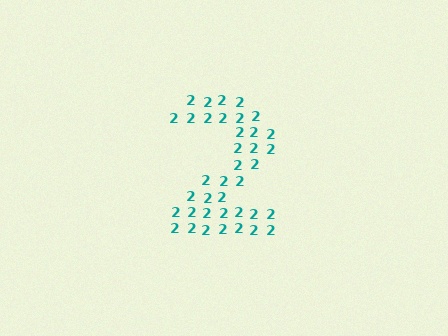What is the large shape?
The large shape is the digit 2.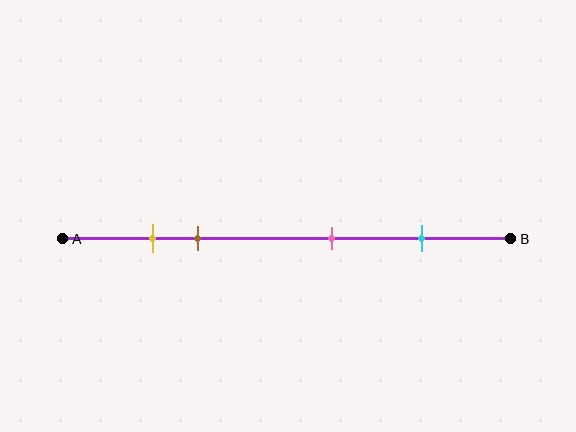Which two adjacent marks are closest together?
The yellow and brown marks are the closest adjacent pair.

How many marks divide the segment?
There are 4 marks dividing the segment.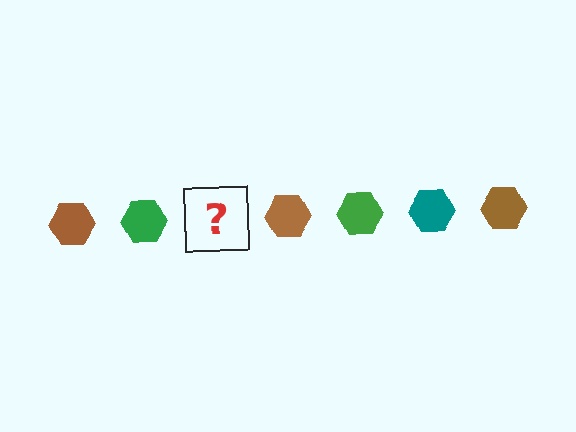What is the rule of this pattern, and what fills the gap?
The rule is that the pattern cycles through brown, green, teal hexagons. The gap should be filled with a teal hexagon.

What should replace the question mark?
The question mark should be replaced with a teal hexagon.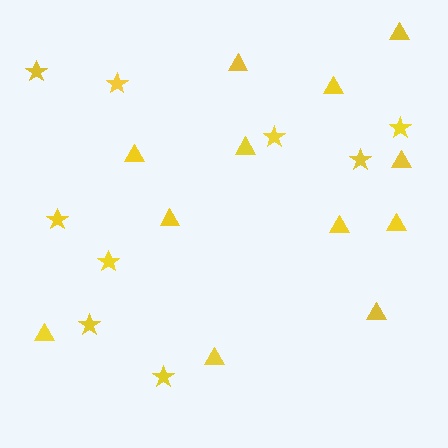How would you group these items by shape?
There are 2 groups: one group of triangles (12) and one group of stars (9).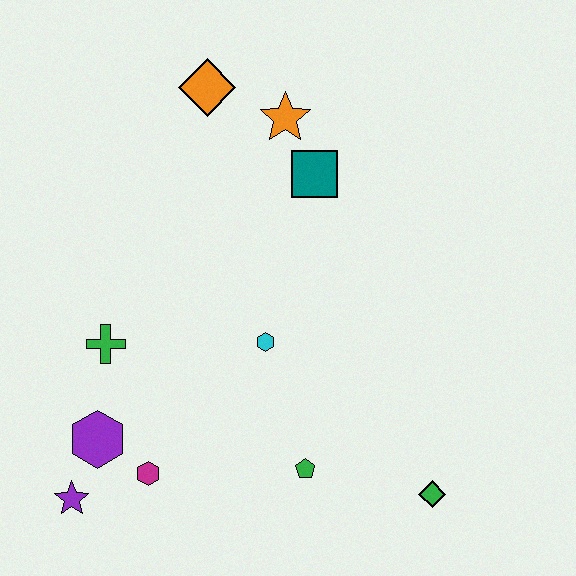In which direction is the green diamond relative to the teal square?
The green diamond is below the teal square.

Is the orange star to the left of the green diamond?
Yes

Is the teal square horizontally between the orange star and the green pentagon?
No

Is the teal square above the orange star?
No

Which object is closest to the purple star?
The purple hexagon is closest to the purple star.